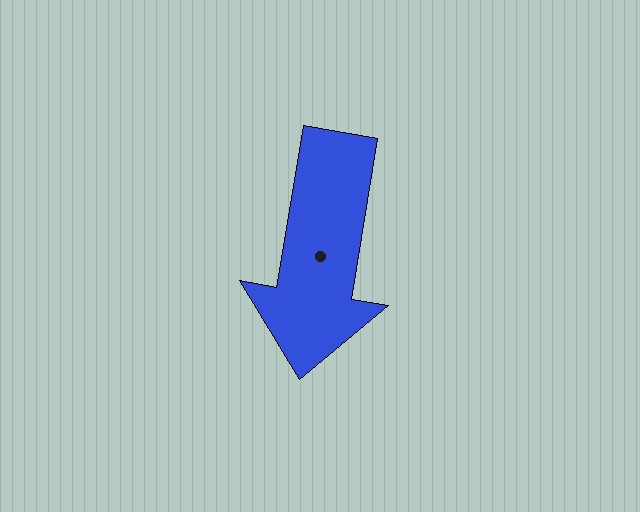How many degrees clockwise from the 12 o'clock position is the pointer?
Approximately 189 degrees.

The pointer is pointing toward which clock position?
Roughly 6 o'clock.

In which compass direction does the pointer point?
South.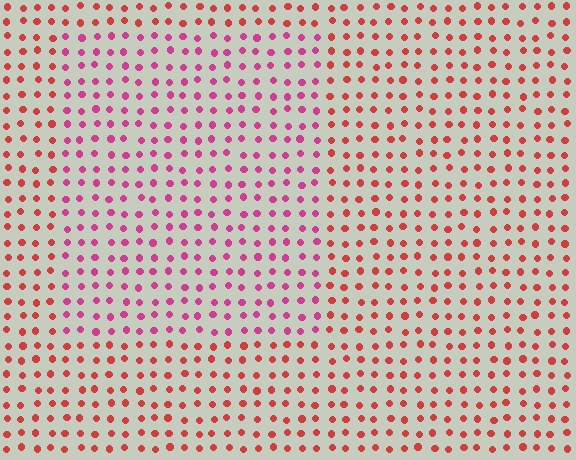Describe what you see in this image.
The image is filled with small red elements in a uniform arrangement. A rectangle-shaped region is visible where the elements are tinted to a slightly different hue, forming a subtle color boundary.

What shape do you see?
I see a rectangle.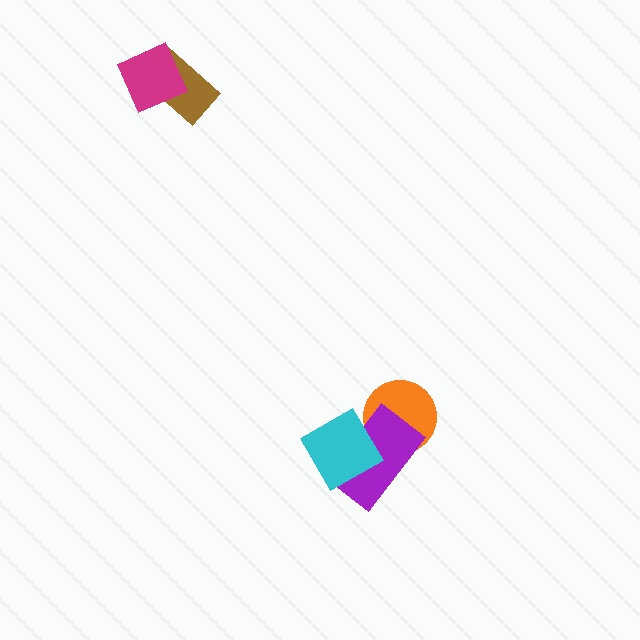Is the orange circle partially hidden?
Yes, it is partially covered by another shape.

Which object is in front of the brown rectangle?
The magenta diamond is in front of the brown rectangle.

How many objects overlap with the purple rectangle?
2 objects overlap with the purple rectangle.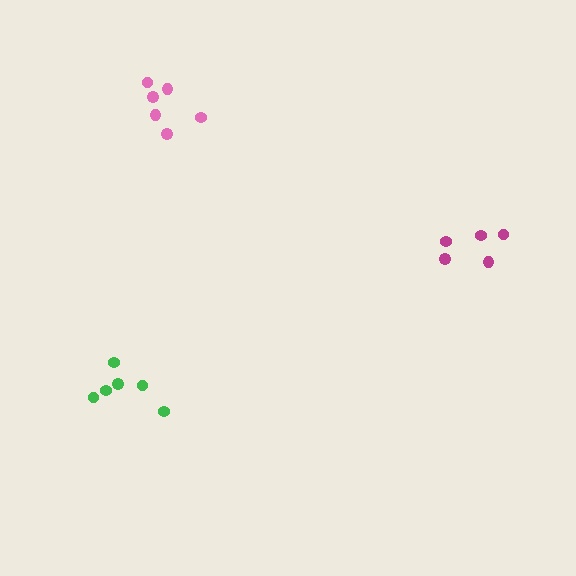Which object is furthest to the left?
The green cluster is leftmost.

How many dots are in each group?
Group 1: 5 dots, Group 2: 6 dots, Group 3: 6 dots (17 total).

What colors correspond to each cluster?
The clusters are colored: magenta, pink, green.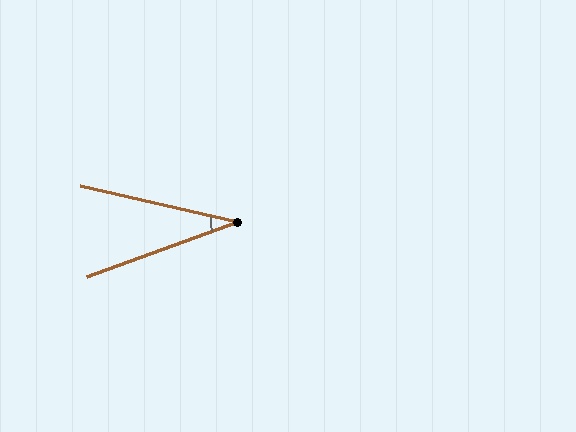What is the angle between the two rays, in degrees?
Approximately 33 degrees.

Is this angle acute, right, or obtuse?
It is acute.